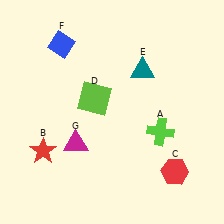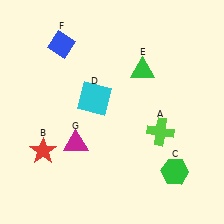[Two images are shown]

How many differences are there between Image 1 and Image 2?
There are 3 differences between the two images.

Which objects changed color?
C changed from red to green. D changed from lime to cyan. E changed from teal to green.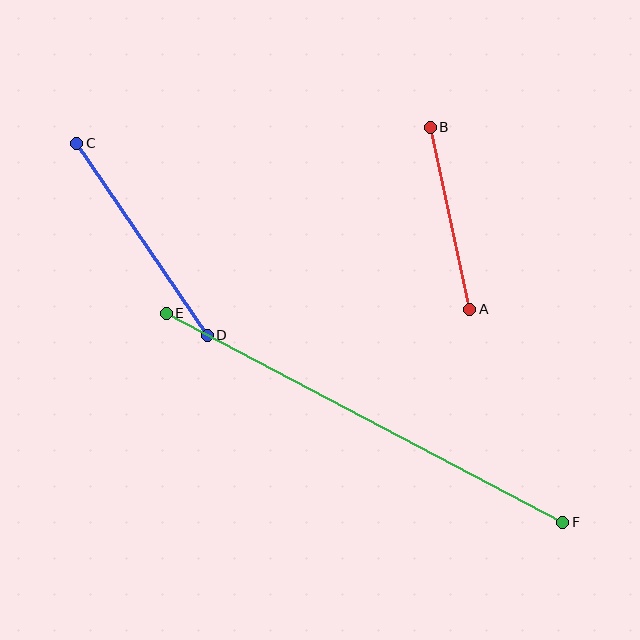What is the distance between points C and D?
The distance is approximately 232 pixels.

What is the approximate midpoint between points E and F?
The midpoint is at approximately (365, 418) pixels.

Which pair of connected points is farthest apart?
Points E and F are farthest apart.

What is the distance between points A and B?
The distance is approximately 186 pixels.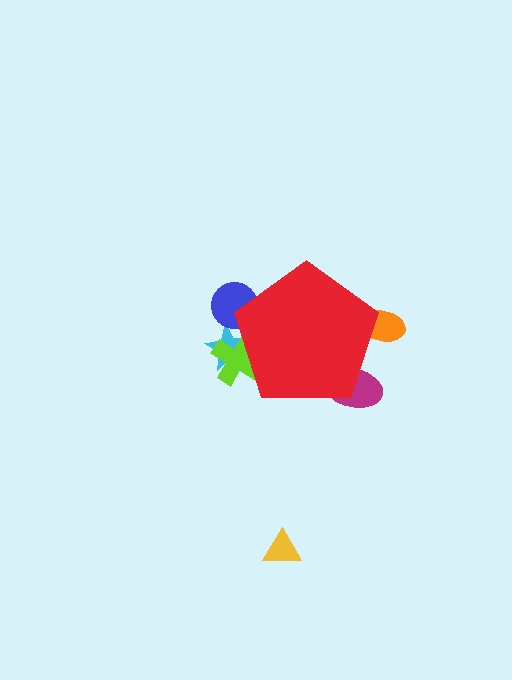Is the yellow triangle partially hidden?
No, the yellow triangle is fully visible.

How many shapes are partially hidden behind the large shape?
5 shapes are partially hidden.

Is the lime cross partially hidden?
Yes, the lime cross is partially hidden behind the red pentagon.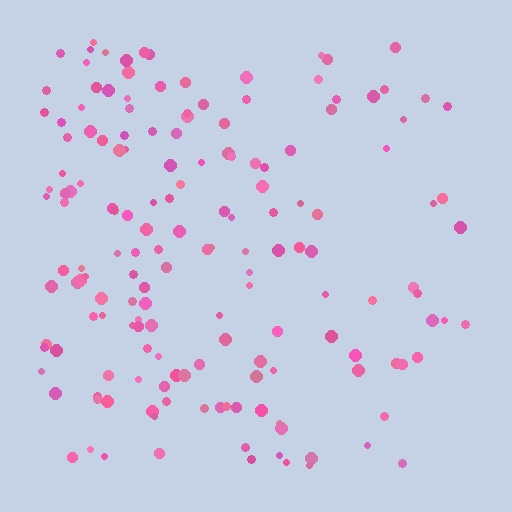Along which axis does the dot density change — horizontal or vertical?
Horizontal.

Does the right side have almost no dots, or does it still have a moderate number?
Still a moderate number, just noticeably fewer than the left.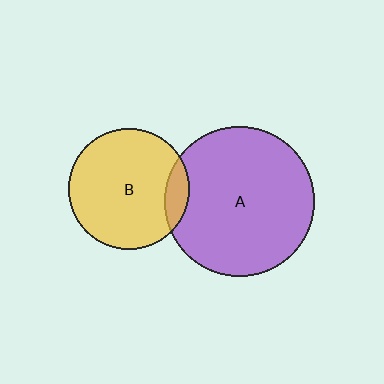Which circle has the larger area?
Circle A (purple).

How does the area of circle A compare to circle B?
Approximately 1.5 times.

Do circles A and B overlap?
Yes.